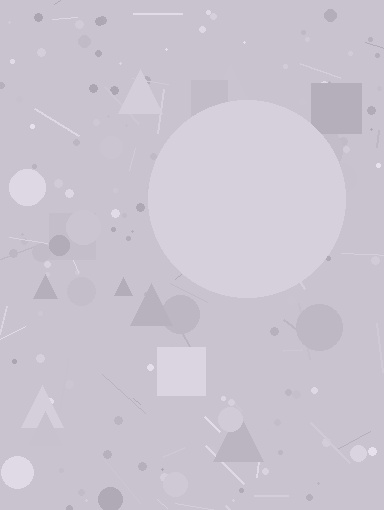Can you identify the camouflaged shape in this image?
The camouflaged shape is a circle.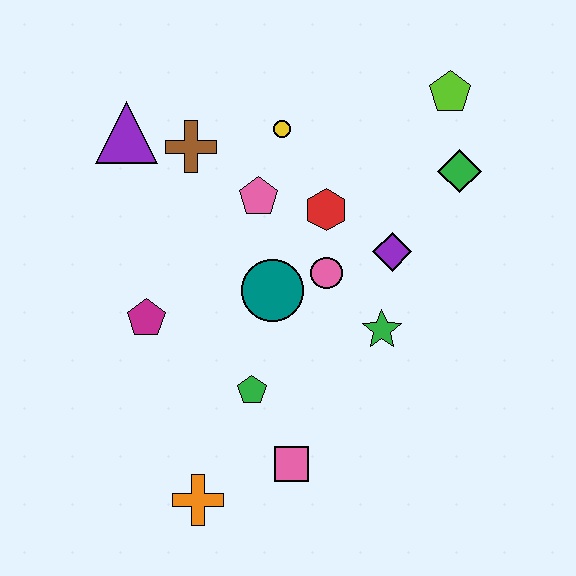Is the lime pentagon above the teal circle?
Yes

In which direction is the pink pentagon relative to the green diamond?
The pink pentagon is to the left of the green diamond.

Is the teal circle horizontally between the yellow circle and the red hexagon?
No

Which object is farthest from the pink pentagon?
The orange cross is farthest from the pink pentagon.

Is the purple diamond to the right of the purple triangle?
Yes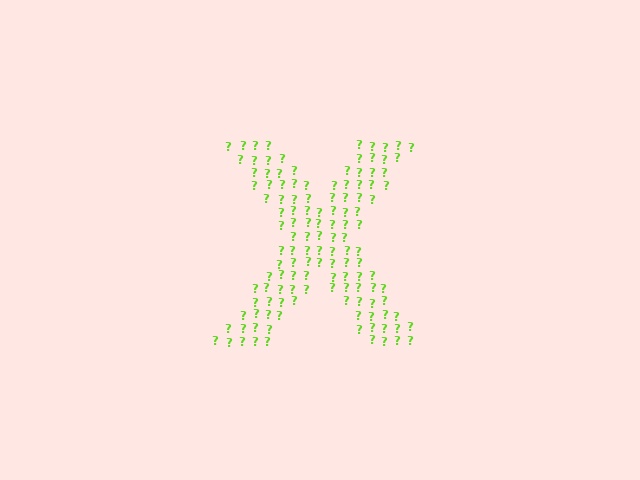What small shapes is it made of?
It is made of small question marks.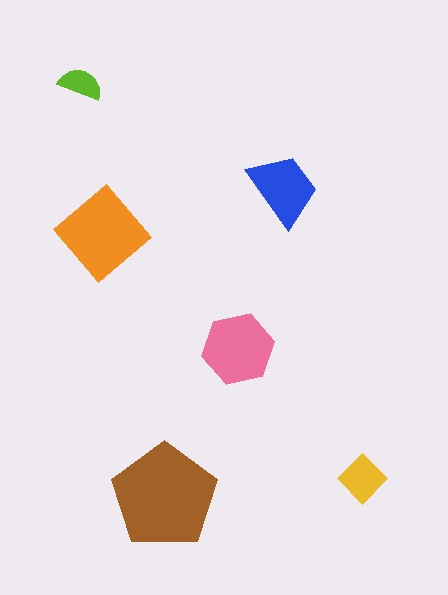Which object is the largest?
The brown pentagon.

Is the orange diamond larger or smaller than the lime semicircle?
Larger.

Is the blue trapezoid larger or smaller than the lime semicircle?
Larger.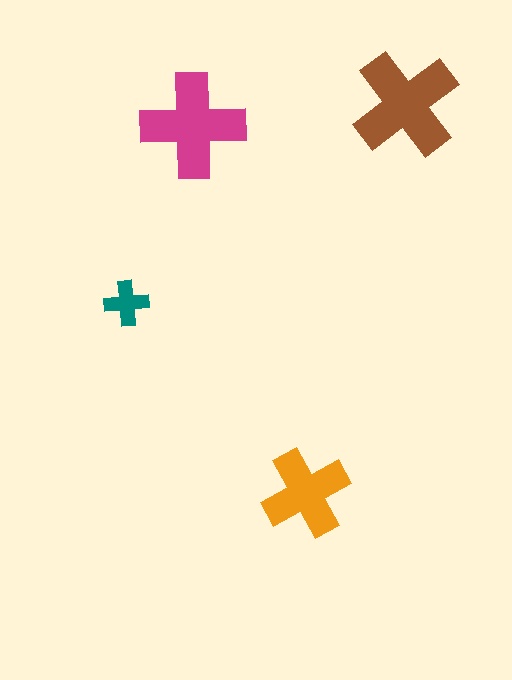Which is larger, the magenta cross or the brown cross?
The brown one.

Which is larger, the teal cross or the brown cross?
The brown one.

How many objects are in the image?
There are 4 objects in the image.